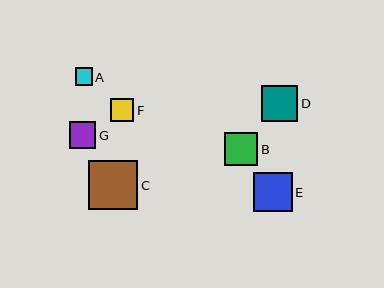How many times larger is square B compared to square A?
Square B is approximately 1.9 times the size of square A.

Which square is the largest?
Square C is the largest with a size of approximately 49 pixels.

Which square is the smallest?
Square A is the smallest with a size of approximately 17 pixels.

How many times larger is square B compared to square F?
Square B is approximately 1.4 times the size of square F.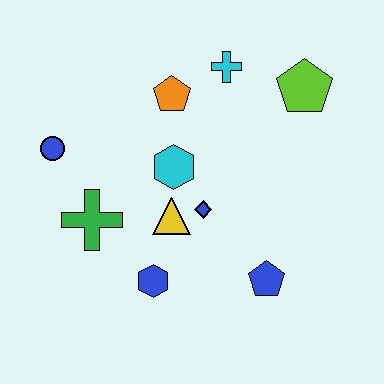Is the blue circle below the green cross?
No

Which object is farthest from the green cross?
The lime pentagon is farthest from the green cross.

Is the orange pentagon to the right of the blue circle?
Yes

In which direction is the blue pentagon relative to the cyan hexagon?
The blue pentagon is below the cyan hexagon.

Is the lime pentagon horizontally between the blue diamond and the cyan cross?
No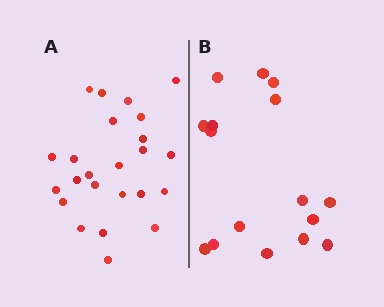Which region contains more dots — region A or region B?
Region A (the left region) has more dots.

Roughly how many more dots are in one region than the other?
Region A has roughly 8 or so more dots than region B.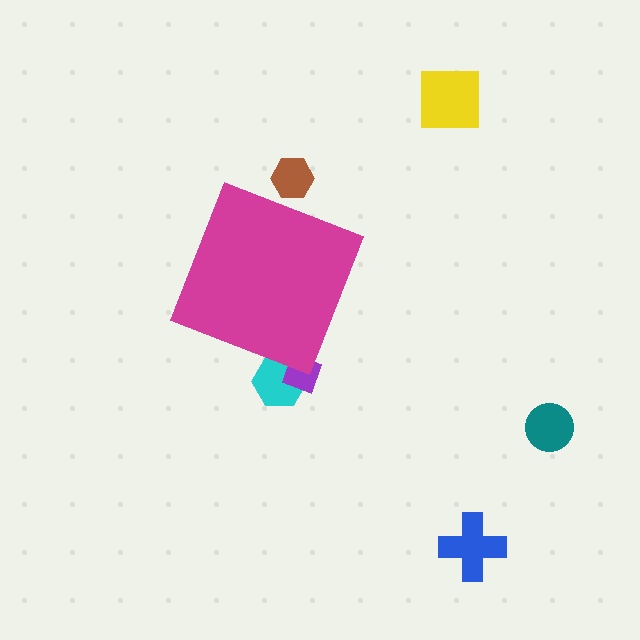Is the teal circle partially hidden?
No, the teal circle is fully visible.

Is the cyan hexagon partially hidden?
Yes, the cyan hexagon is partially hidden behind the magenta diamond.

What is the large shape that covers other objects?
A magenta diamond.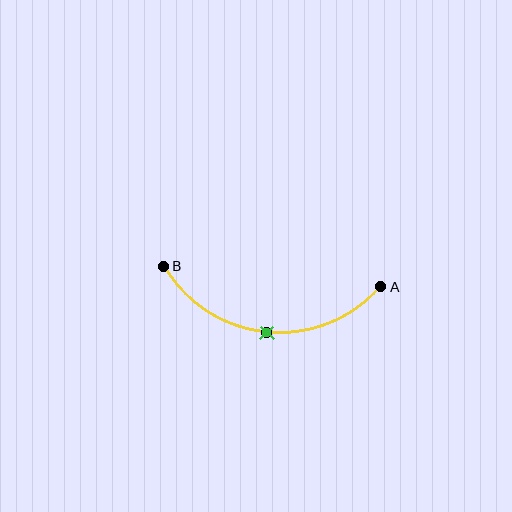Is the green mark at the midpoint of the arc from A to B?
Yes. The green mark lies on the arc at equal arc-length from both A and B — it is the arc midpoint.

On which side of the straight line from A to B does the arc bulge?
The arc bulges below the straight line connecting A and B.